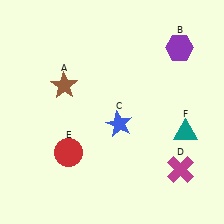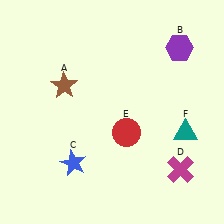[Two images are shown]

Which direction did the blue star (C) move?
The blue star (C) moved left.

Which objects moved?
The objects that moved are: the blue star (C), the red circle (E).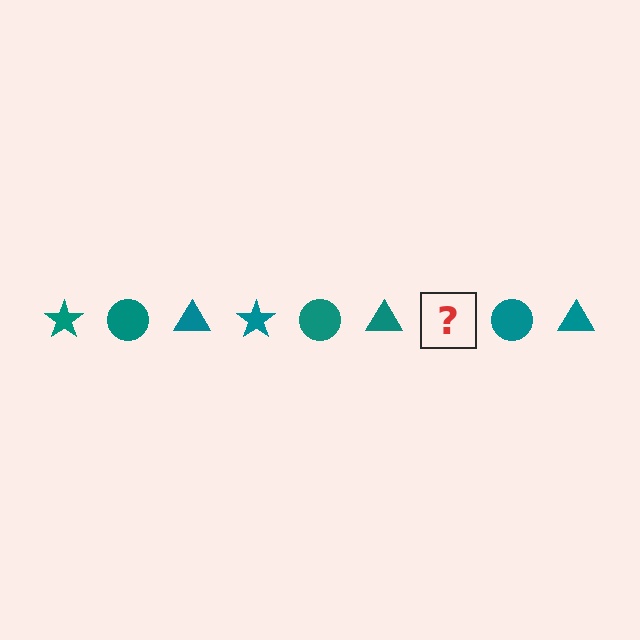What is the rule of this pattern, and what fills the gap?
The rule is that the pattern cycles through star, circle, triangle shapes in teal. The gap should be filled with a teal star.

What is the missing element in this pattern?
The missing element is a teal star.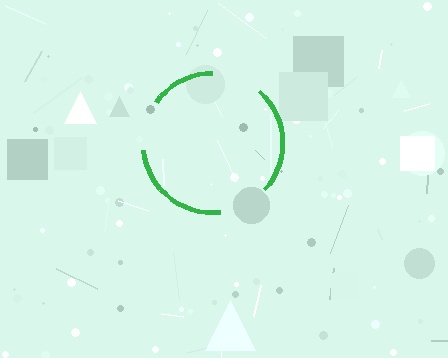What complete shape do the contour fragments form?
The contour fragments form a circle.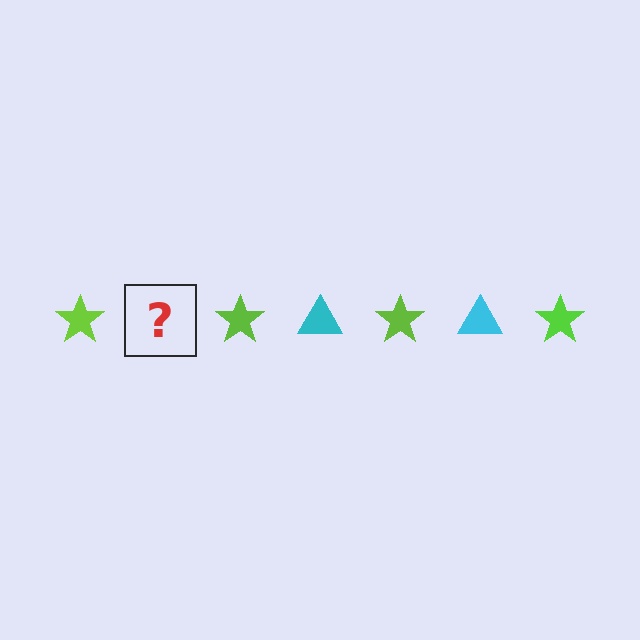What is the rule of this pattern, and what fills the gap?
The rule is that the pattern alternates between lime star and cyan triangle. The gap should be filled with a cyan triangle.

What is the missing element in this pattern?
The missing element is a cyan triangle.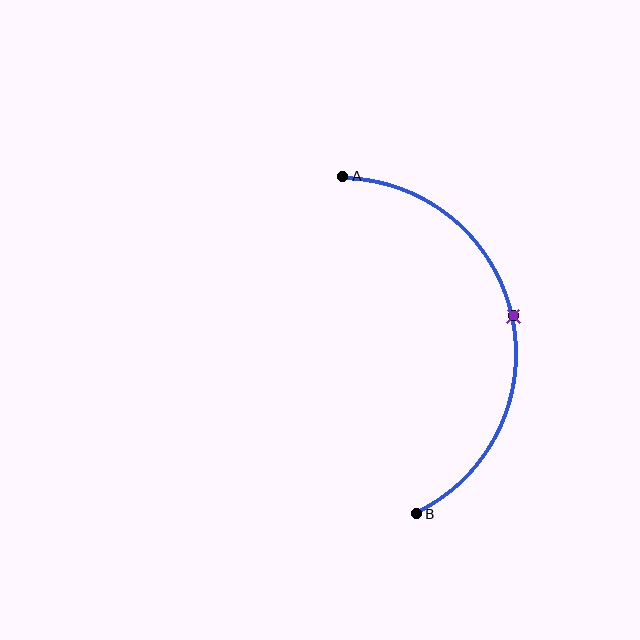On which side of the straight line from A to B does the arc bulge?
The arc bulges to the right of the straight line connecting A and B.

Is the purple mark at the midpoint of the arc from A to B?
Yes. The purple mark lies on the arc at equal arc-length from both A and B — it is the arc midpoint.